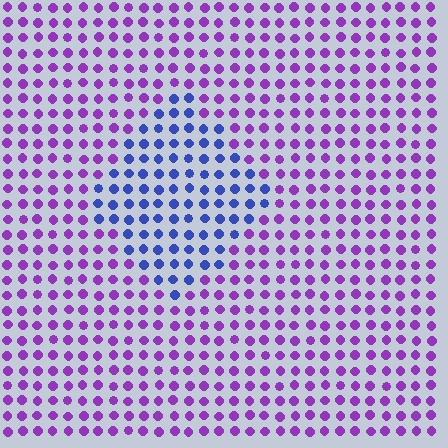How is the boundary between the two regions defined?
The boundary is defined purely by a slight shift in hue (about 52 degrees). Spacing, size, and orientation are identical on both sides.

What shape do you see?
I see a diamond.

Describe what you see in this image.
The image is filled with small purple elements in a uniform arrangement. A diamond-shaped region is visible where the elements are tinted to a slightly different hue, forming a subtle color boundary.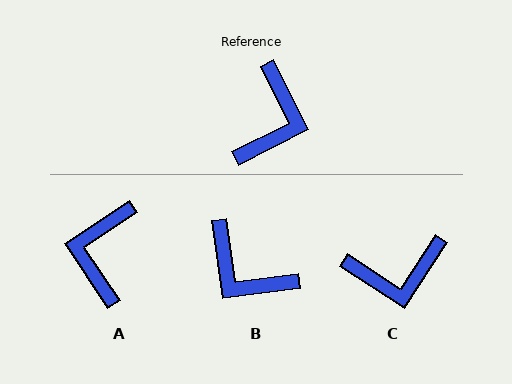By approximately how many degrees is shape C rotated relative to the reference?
Approximately 60 degrees clockwise.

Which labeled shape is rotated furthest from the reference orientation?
A, about 173 degrees away.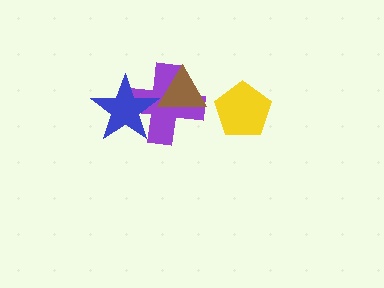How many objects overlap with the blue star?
1 object overlaps with the blue star.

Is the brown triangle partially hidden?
No, no other shape covers it.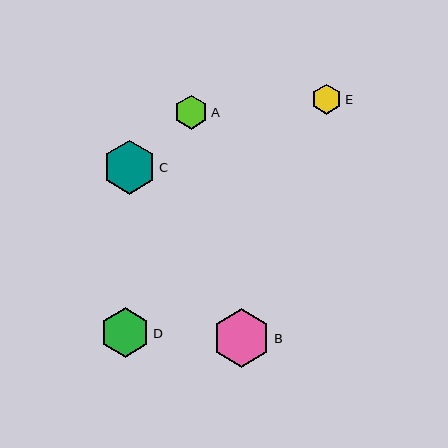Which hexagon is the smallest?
Hexagon E is the smallest with a size of approximately 30 pixels.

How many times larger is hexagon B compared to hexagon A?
Hexagon B is approximately 1.7 times the size of hexagon A.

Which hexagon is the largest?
Hexagon B is the largest with a size of approximately 59 pixels.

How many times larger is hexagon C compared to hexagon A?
Hexagon C is approximately 1.6 times the size of hexagon A.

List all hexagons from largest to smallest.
From largest to smallest: B, C, D, A, E.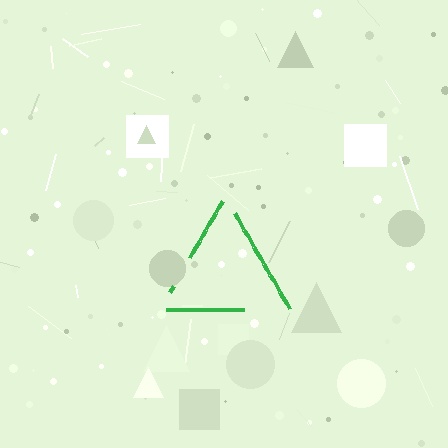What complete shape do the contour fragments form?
The contour fragments form a triangle.